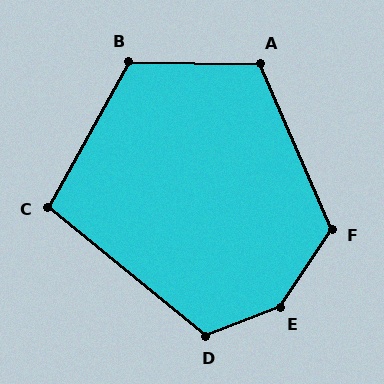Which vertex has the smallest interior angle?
C, at approximately 100 degrees.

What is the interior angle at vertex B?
Approximately 118 degrees (obtuse).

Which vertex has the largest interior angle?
E, at approximately 145 degrees.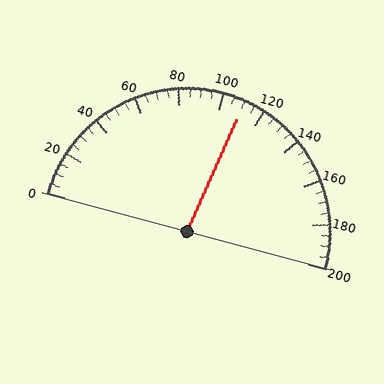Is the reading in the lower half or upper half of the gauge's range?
The reading is in the upper half of the range (0 to 200).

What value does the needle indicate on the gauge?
The needle indicates approximately 110.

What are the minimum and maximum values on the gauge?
The gauge ranges from 0 to 200.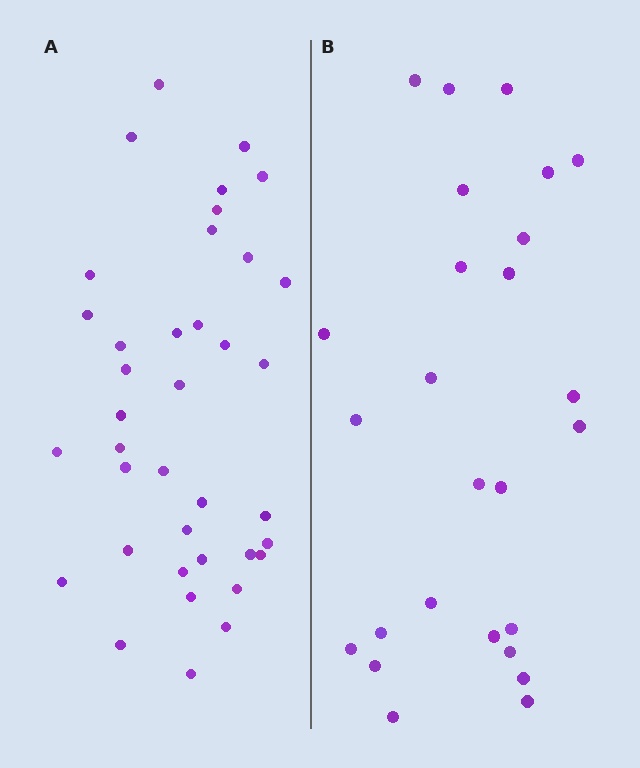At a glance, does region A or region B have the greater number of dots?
Region A (the left region) has more dots.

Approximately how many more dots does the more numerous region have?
Region A has roughly 12 or so more dots than region B.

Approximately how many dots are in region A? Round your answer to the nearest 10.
About 40 dots. (The exact count is 38, which rounds to 40.)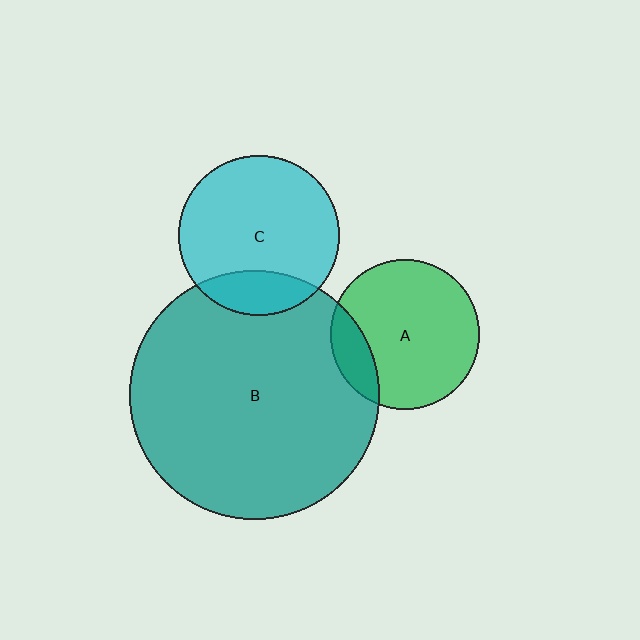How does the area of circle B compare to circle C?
Approximately 2.4 times.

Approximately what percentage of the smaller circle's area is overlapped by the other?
Approximately 15%.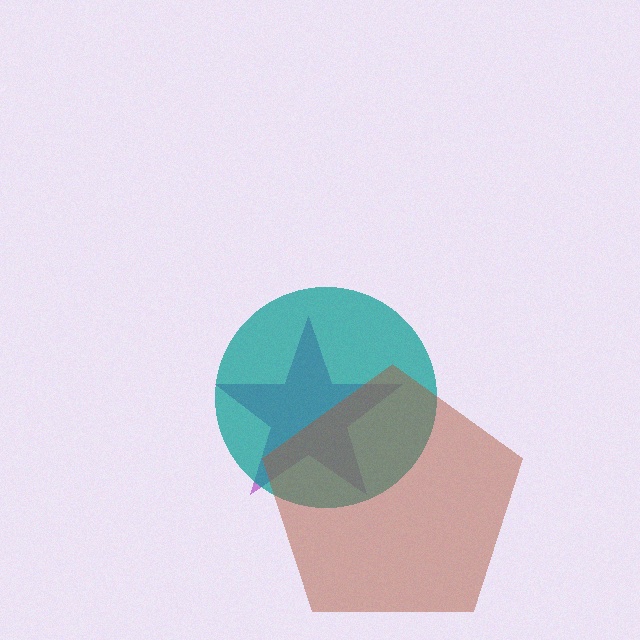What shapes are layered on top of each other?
The layered shapes are: a purple star, a teal circle, a brown pentagon.